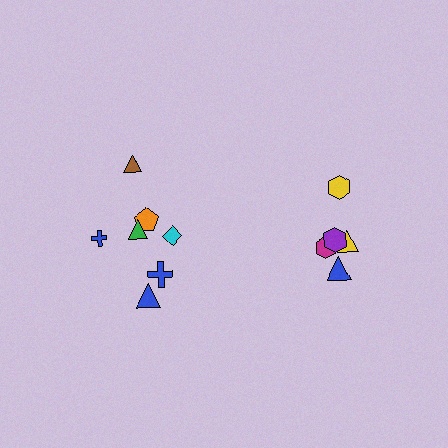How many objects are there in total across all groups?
There are 12 objects.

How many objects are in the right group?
There are 5 objects.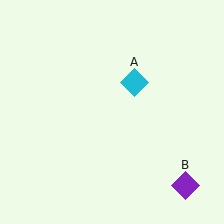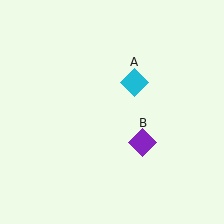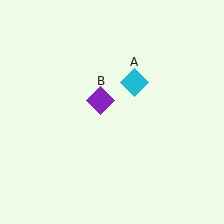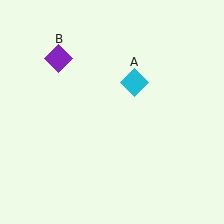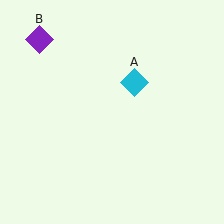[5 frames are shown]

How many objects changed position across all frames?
1 object changed position: purple diamond (object B).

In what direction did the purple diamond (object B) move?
The purple diamond (object B) moved up and to the left.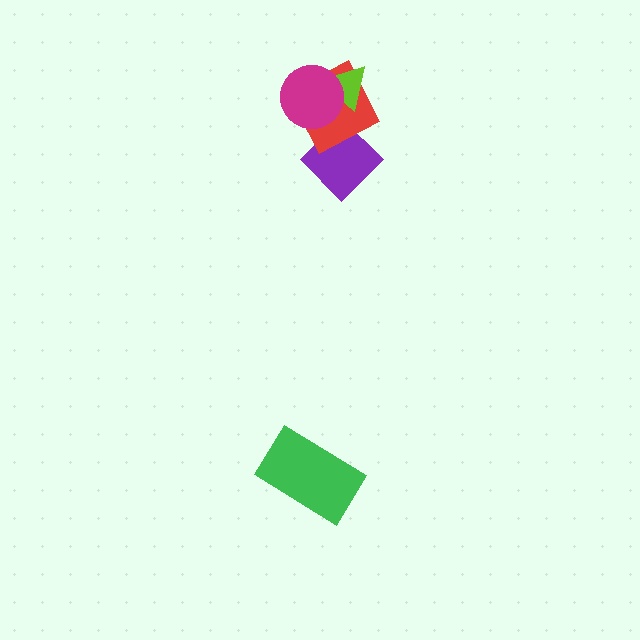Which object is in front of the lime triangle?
The magenta circle is in front of the lime triangle.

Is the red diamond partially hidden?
Yes, it is partially covered by another shape.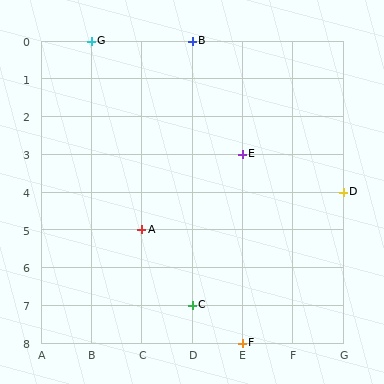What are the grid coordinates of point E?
Point E is at grid coordinates (E, 3).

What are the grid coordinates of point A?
Point A is at grid coordinates (C, 5).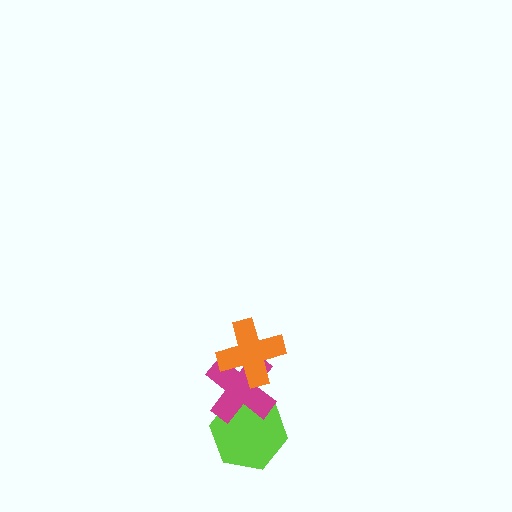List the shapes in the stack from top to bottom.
From top to bottom: the orange cross, the magenta cross, the lime hexagon.